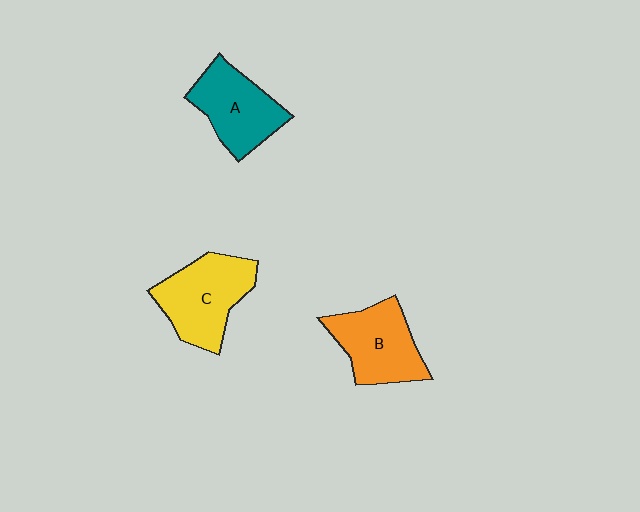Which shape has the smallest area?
Shape A (teal).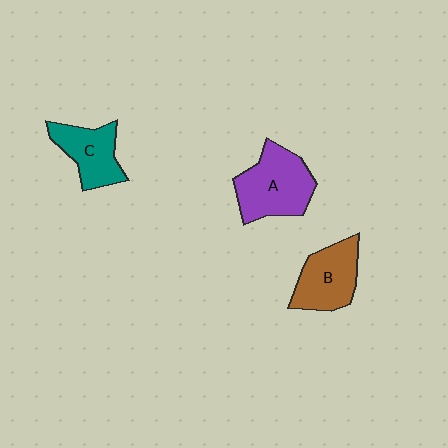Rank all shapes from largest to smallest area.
From largest to smallest: A (purple), B (brown), C (teal).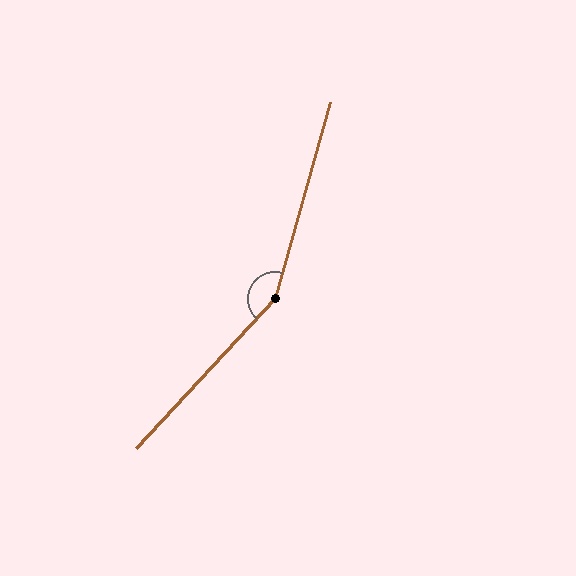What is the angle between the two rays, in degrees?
Approximately 153 degrees.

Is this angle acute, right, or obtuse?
It is obtuse.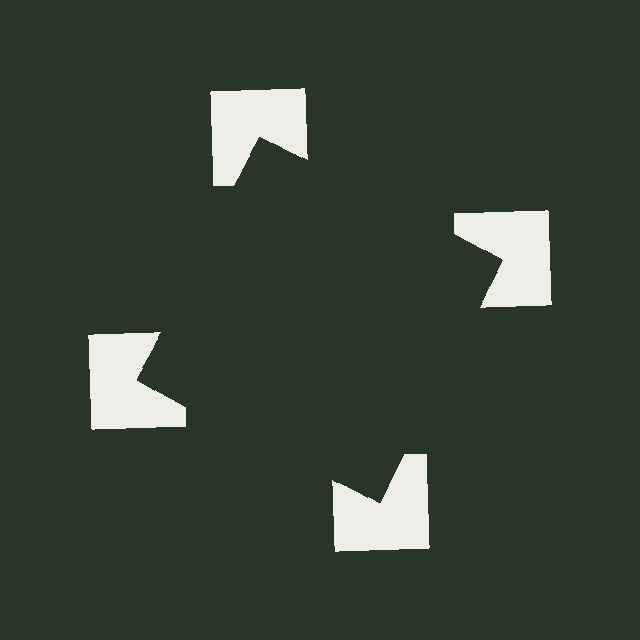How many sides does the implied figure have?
4 sides.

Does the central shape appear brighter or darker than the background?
It typically appears slightly darker than the background, even though no actual brightness change is drawn.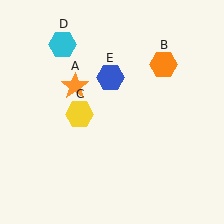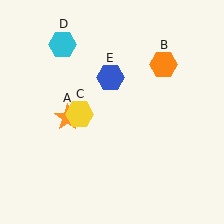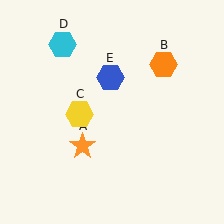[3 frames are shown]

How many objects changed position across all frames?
1 object changed position: orange star (object A).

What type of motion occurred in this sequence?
The orange star (object A) rotated counterclockwise around the center of the scene.